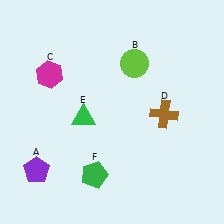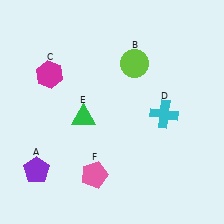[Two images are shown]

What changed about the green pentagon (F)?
In Image 1, F is green. In Image 2, it changed to pink.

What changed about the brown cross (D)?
In Image 1, D is brown. In Image 2, it changed to cyan.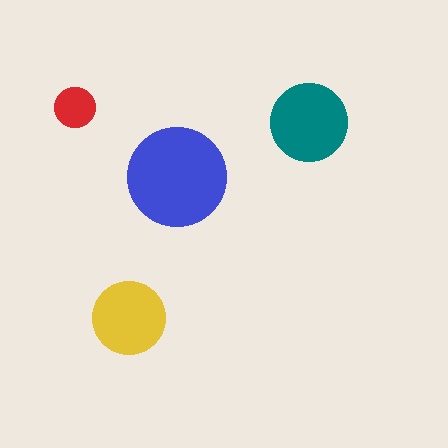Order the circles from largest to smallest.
the blue one, the teal one, the yellow one, the red one.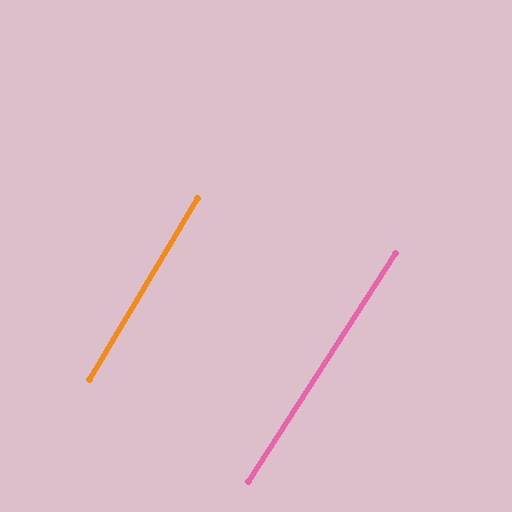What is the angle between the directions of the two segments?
Approximately 2 degrees.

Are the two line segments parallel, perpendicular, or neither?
Parallel — their directions differ by only 2.0°.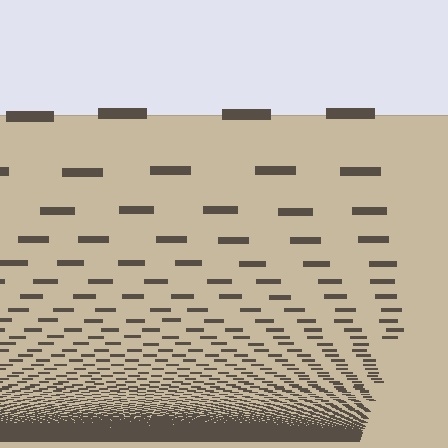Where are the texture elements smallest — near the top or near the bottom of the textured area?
Near the bottom.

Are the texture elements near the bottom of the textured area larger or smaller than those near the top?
Smaller. The gradient is inverted — elements near the bottom are smaller and denser.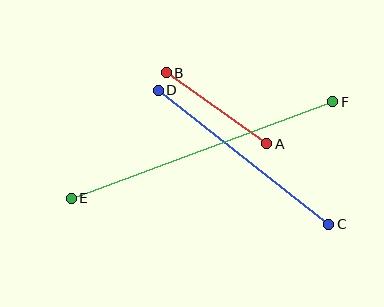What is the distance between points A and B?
The distance is approximately 123 pixels.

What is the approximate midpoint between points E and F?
The midpoint is at approximately (202, 150) pixels.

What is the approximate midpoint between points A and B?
The midpoint is at approximately (217, 108) pixels.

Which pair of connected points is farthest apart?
Points E and F are farthest apart.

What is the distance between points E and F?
The distance is approximately 279 pixels.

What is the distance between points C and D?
The distance is approximately 217 pixels.